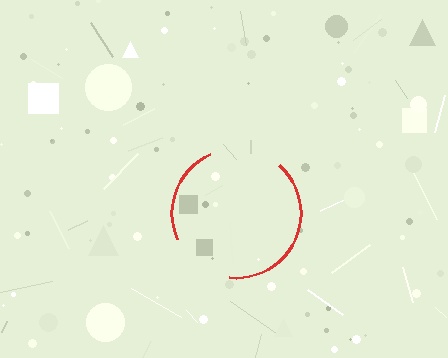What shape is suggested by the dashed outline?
The dashed outline suggests a circle.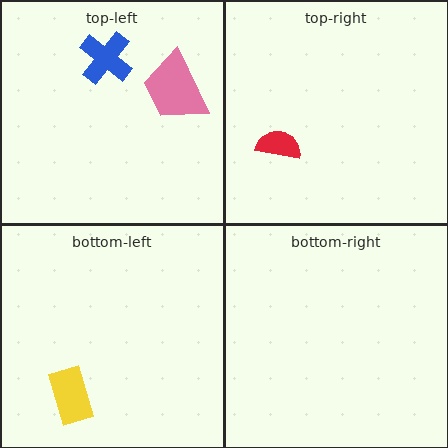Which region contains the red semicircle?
The top-right region.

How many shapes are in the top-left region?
2.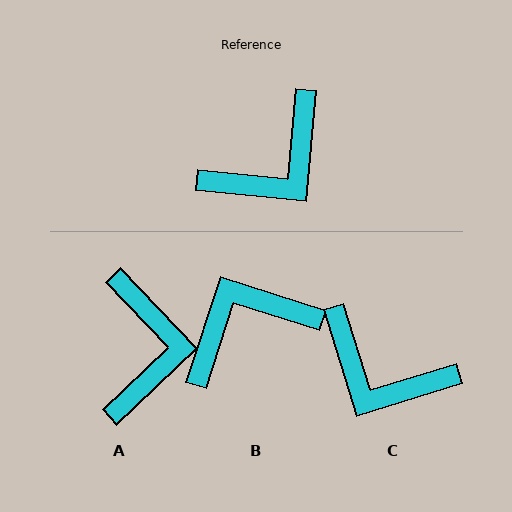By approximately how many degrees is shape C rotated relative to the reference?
Approximately 67 degrees clockwise.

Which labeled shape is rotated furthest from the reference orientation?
B, about 167 degrees away.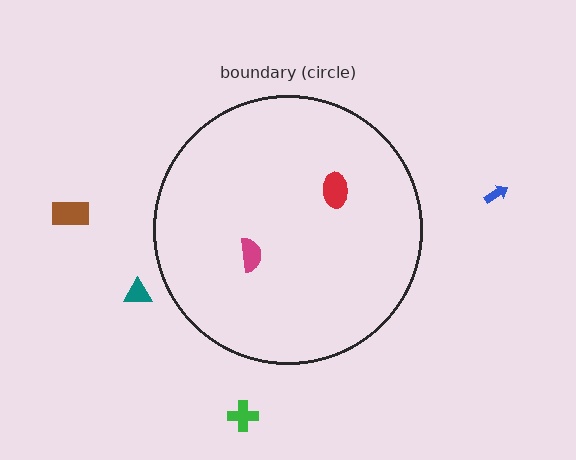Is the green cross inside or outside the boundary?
Outside.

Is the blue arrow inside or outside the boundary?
Outside.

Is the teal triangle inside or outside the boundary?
Outside.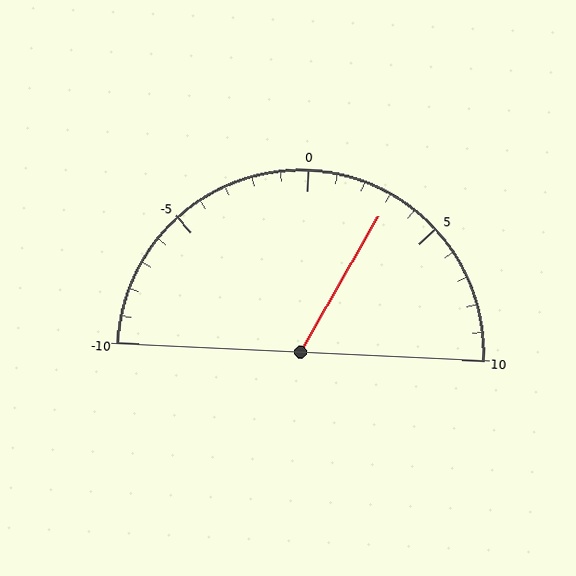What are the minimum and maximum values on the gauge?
The gauge ranges from -10 to 10.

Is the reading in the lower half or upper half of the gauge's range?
The reading is in the upper half of the range (-10 to 10).